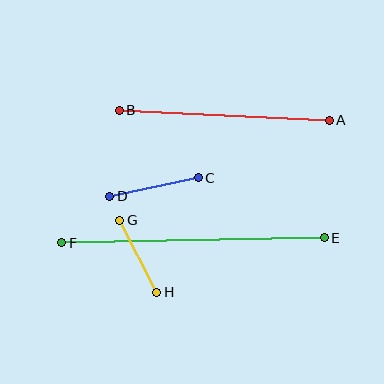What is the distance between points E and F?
The distance is approximately 263 pixels.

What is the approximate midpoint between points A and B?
The midpoint is at approximately (224, 115) pixels.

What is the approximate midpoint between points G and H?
The midpoint is at approximately (138, 256) pixels.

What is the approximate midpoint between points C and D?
The midpoint is at approximately (154, 187) pixels.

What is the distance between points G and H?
The distance is approximately 81 pixels.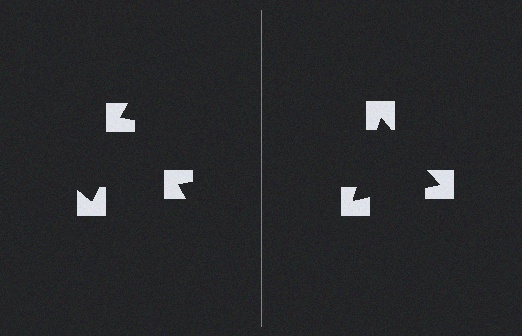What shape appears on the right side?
An illusory triangle.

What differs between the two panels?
The notched squares are positioned identically on both sides; only the wedge orientations differ. On the right they align to a triangle; on the left they are misaligned.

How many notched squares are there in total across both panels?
6 — 3 on each side.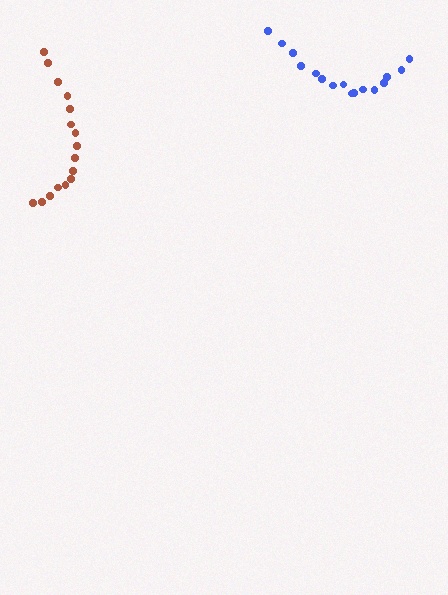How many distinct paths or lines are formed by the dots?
There are 2 distinct paths.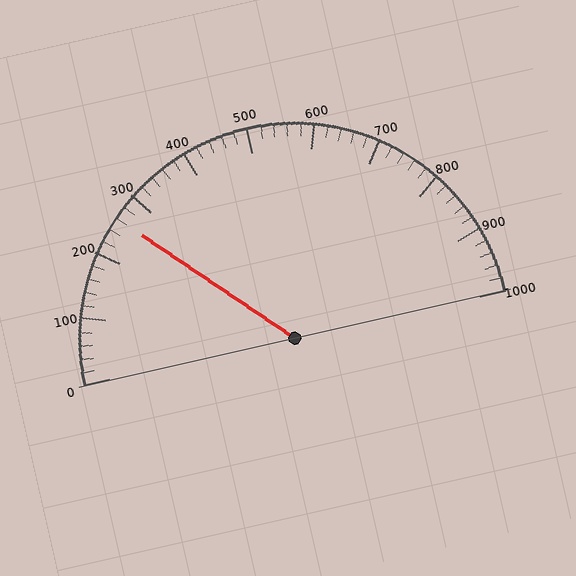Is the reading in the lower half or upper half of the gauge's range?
The reading is in the lower half of the range (0 to 1000).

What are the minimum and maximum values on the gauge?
The gauge ranges from 0 to 1000.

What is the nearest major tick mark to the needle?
The nearest major tick mark is 300.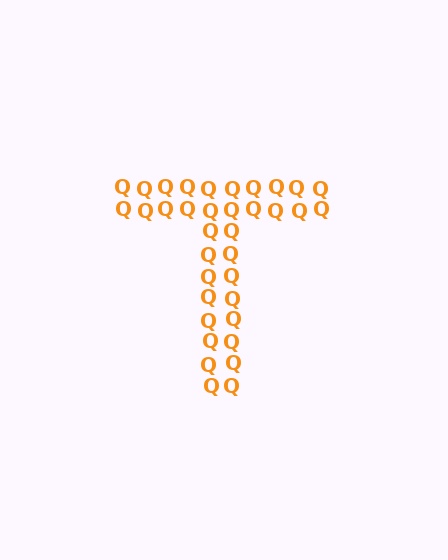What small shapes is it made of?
It is made of small letter Q's.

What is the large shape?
The large shape is the letter T.